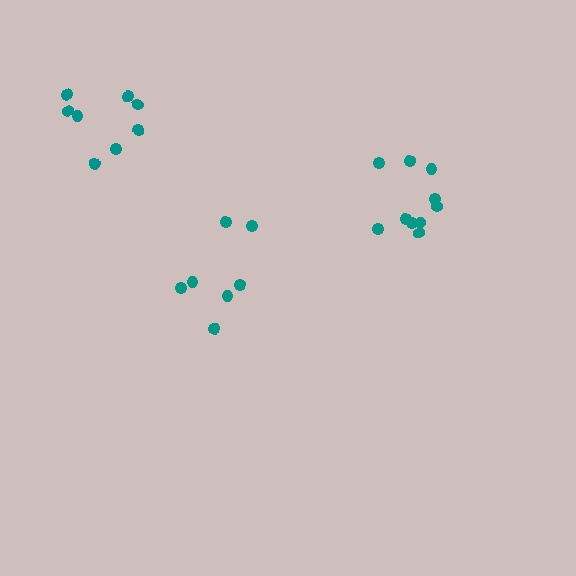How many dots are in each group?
Group 1: 10 dots, Group 2: 8 dots, Group 3: 7 dots (25 total).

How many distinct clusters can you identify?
There are 3 distinct clusters.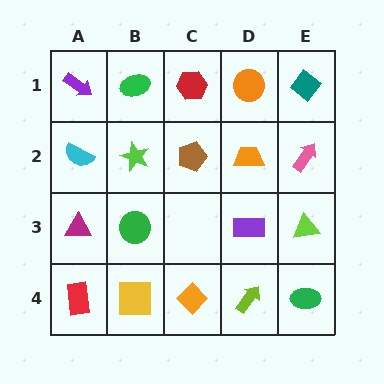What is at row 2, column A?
A cyan semicircle.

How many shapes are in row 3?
4 shapes.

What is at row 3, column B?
A green circle.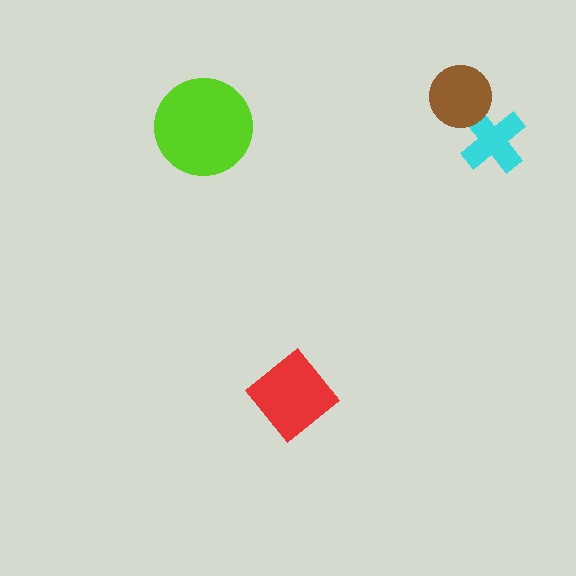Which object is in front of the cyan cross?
The brown circle is in front of the cyan cross.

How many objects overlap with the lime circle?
0 objects overlap with the lime circle.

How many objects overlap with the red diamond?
0 objects overlap with the red diamond.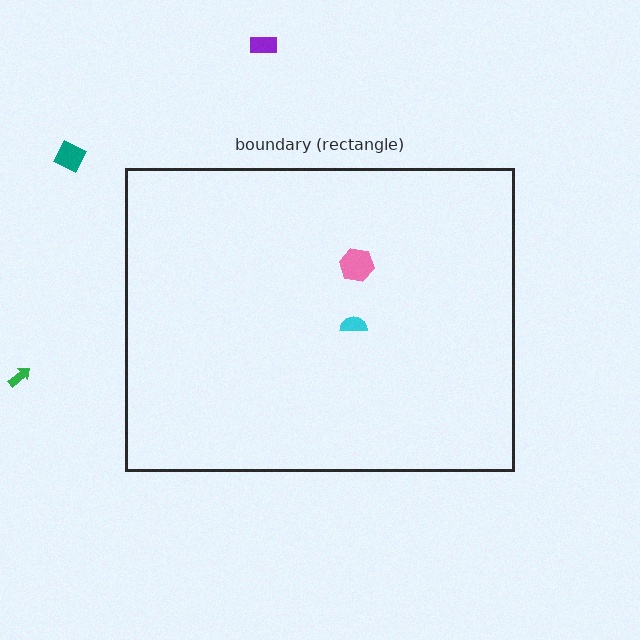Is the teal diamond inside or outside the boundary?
Outside.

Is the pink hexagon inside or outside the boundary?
Inside.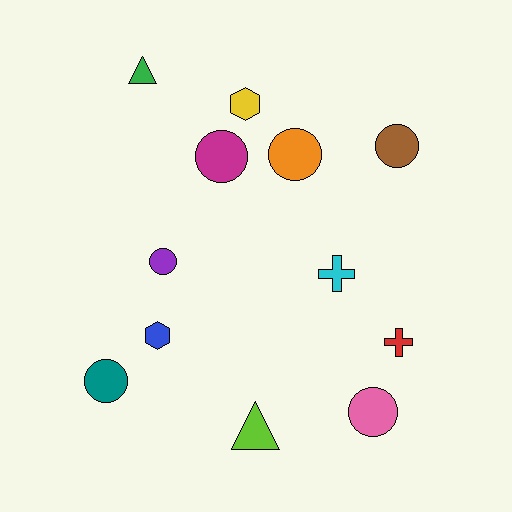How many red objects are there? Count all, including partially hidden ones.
There is 1 red object.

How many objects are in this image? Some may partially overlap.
There are 12 objects.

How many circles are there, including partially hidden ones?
There are 6 circles.